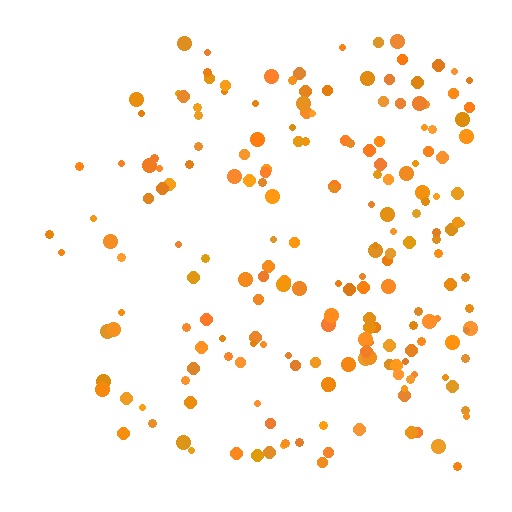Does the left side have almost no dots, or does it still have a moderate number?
Still a moderate number, just noticeably fewer than the right.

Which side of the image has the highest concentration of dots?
The right.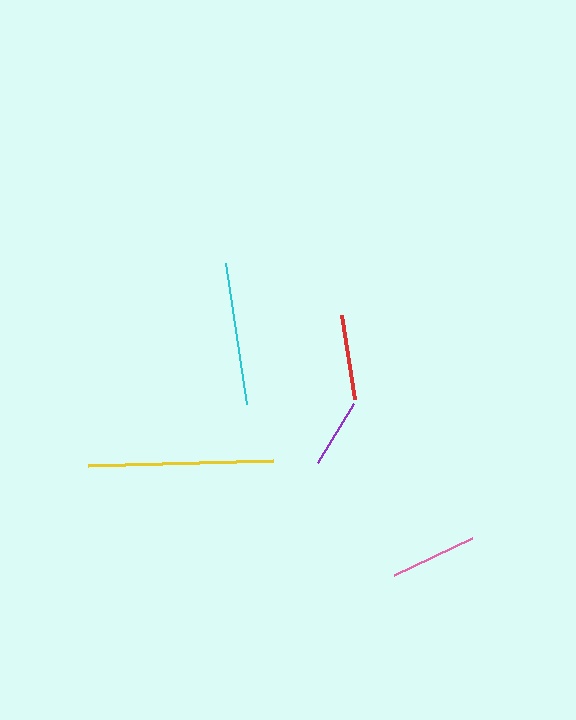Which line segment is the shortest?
The purple line is the shortest at approximately 69 pixels.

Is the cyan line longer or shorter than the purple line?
The cyan line is longer than the purple line.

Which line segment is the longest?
The yellow line is the longest at approximately 185 pixels.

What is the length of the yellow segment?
The yellow segment is approximately 185 pixels long.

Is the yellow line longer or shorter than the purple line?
The yellow line is longer than the purple line.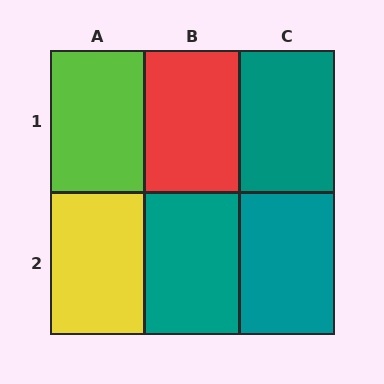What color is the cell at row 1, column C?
Teal.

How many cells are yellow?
1 cell is yellow.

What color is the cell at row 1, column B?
Red.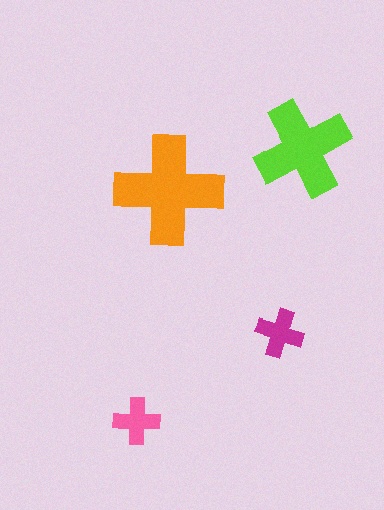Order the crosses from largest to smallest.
the orange one, the lime one, the magenta one, the pink one.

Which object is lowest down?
The pink cross is bottommost.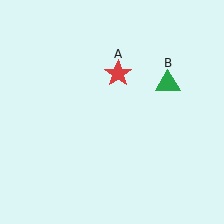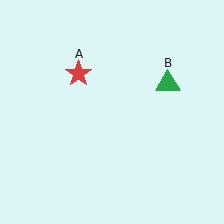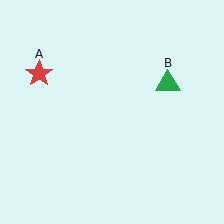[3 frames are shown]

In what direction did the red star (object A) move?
The red star (object A) moved left.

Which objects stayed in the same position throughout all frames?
Green triangle (object B) remained stationary.